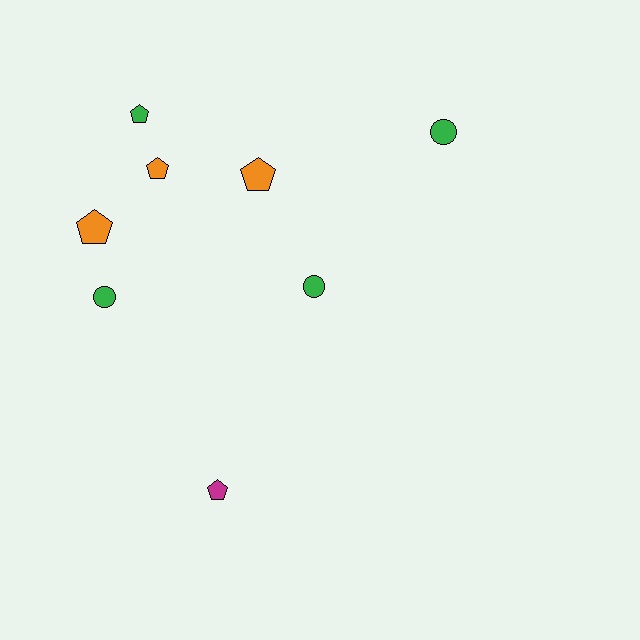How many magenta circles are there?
There are no magenta circles.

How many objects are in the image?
There are 8 objects.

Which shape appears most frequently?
Pentagon, with 5 objects.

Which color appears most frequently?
Green, with 4 objects.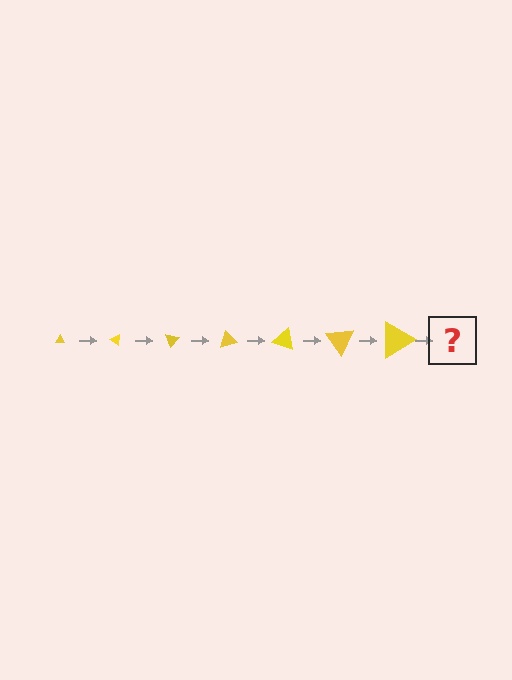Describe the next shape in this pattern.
It should be a triangle, larger than the previous one and rotated 245 degrees from the start.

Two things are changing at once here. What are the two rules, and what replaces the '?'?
The two rules are that the triangle grows larger each step and it rotates 35 degrees each step. The '?' should be a triangle, larger than the previous one and rotated 245 degrees from the start.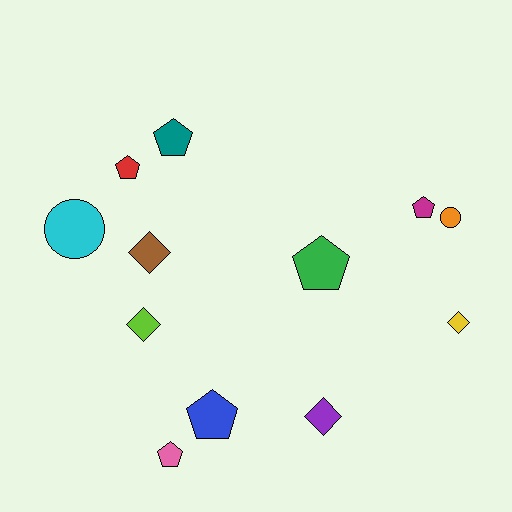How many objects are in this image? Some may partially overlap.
There are 12 objects.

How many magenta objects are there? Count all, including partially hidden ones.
There is 1 magenta object.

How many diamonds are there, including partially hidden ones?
There are 4 diamonds.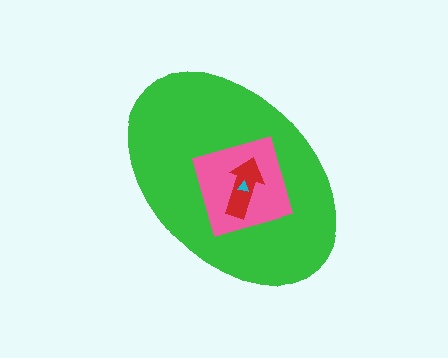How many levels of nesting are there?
4.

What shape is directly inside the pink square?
The red arrow.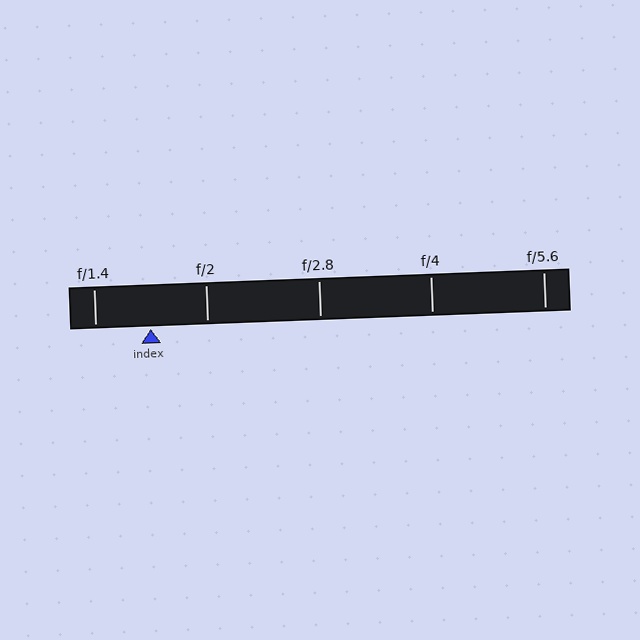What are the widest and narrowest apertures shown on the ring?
The widest aperture shown is f/1.4 and the narrowest is f/5.6.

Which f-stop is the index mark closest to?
The index mark is closest to f/1.4.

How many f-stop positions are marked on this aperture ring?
There are 5 f-stop positions marked.